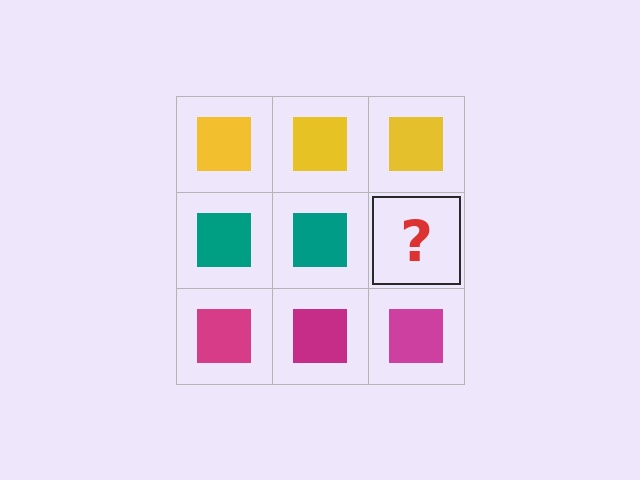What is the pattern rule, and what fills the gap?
The rule is that each row has a consistent color. The gap should be filled with a teal square.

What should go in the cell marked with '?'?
The missing cell should contain a teal square.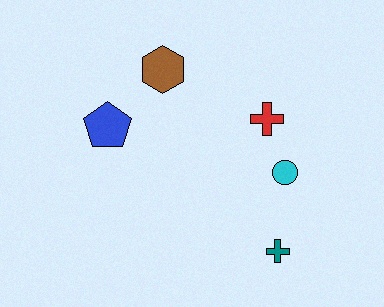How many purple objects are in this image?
There are no purple objects.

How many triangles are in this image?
There are no triangles.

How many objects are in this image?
There are 5 objects.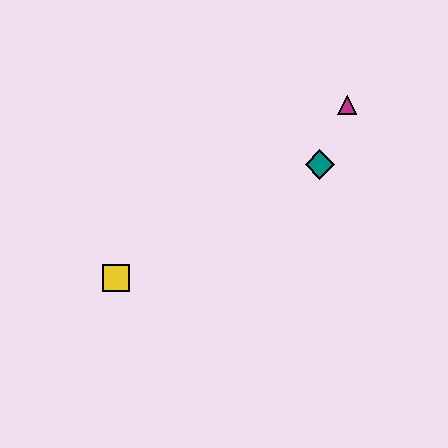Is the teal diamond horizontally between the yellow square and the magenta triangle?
Yes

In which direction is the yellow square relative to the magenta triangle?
The yellow square is to the left of the magenta triangle.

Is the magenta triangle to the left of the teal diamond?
No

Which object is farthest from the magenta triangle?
The yellow square is farthest from the magenta triangle.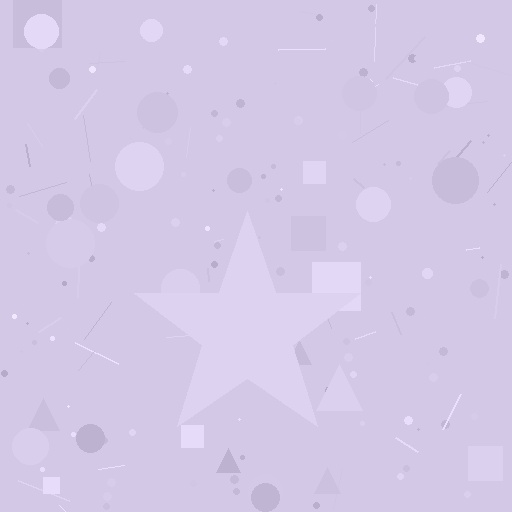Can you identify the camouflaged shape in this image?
The camouflaged shape is a star.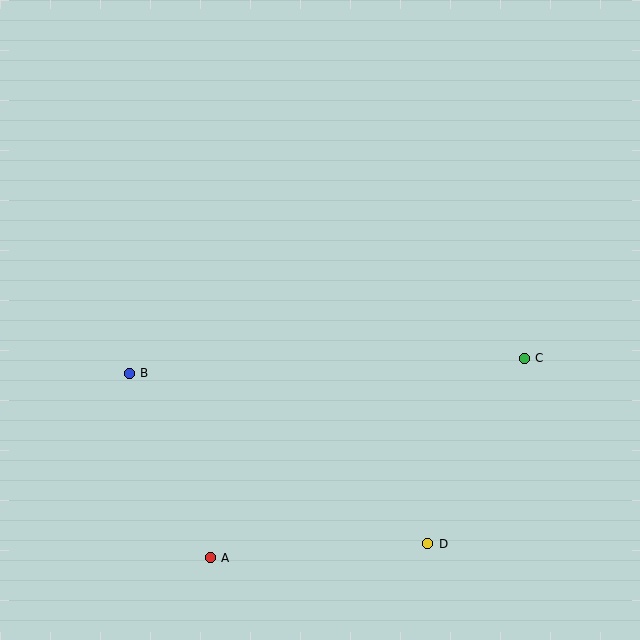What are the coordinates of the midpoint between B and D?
The midpoint between B and D is at (279, 459).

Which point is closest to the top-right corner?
Point C is closest to the top-right corner.